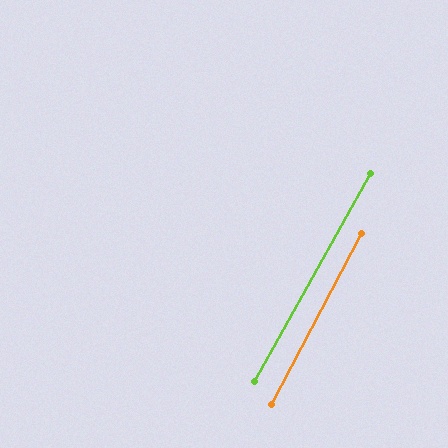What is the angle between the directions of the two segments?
Approximately 1 degree.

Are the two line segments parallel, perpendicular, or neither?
Parallel — their directions differ by only 1.4°.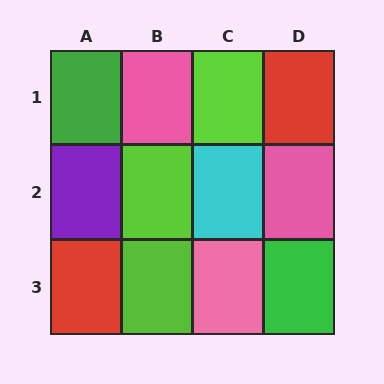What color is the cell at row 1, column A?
Green.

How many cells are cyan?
1 cell is cyan.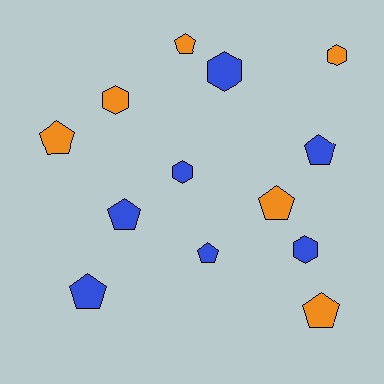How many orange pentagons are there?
There are 4 orange pentagons.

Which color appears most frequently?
Blue, with 7 objects.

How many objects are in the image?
There are 13 objects.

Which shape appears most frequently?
Pentagon, with 8 objects.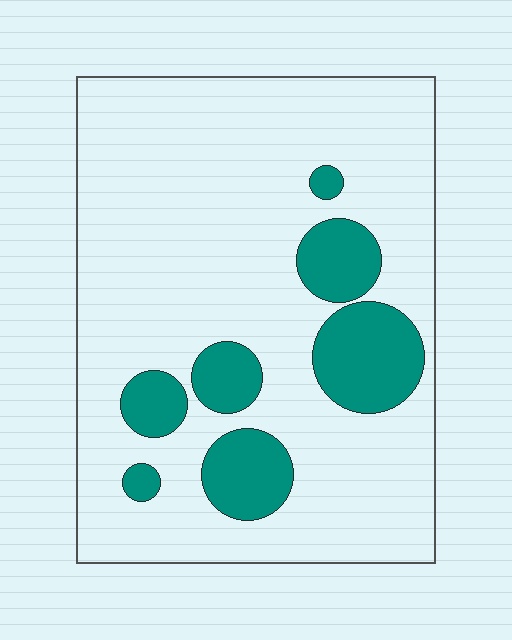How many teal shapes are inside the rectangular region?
7.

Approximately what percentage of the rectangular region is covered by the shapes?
Approximately 20%.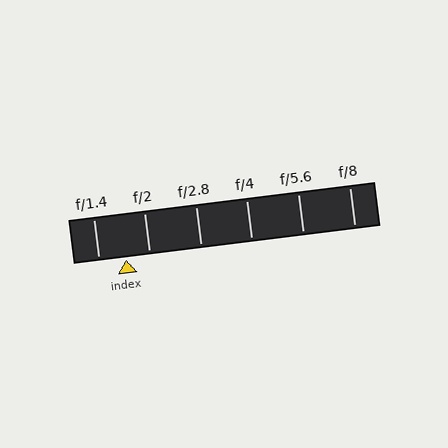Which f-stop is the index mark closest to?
The index mark is closest to f/2.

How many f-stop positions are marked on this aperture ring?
There are 6 f-stop positions marked.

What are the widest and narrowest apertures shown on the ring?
The widest aperture shown is f/1.4 and the narrowest is f/8.